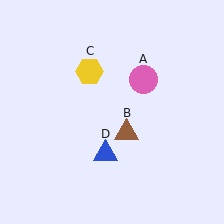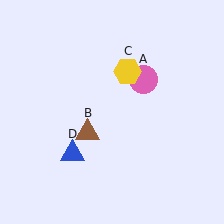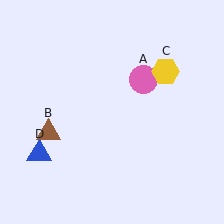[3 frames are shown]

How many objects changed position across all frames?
3 objects changed position: brown triangle (object B), yellow hexagon (object C), blue triangle (object D).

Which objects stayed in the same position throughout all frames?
Pink circle (object A) remained stationary.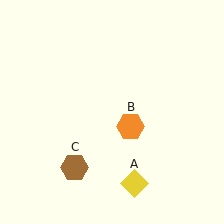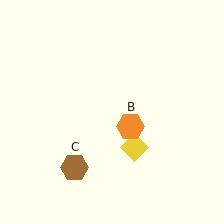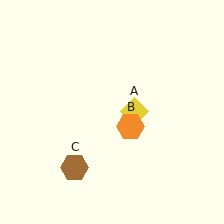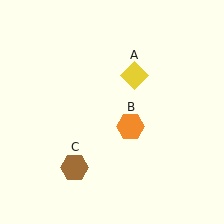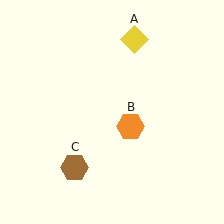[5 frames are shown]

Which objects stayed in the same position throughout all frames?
Orange hexagon (object B) and brown hexagon (object C) remained stationary.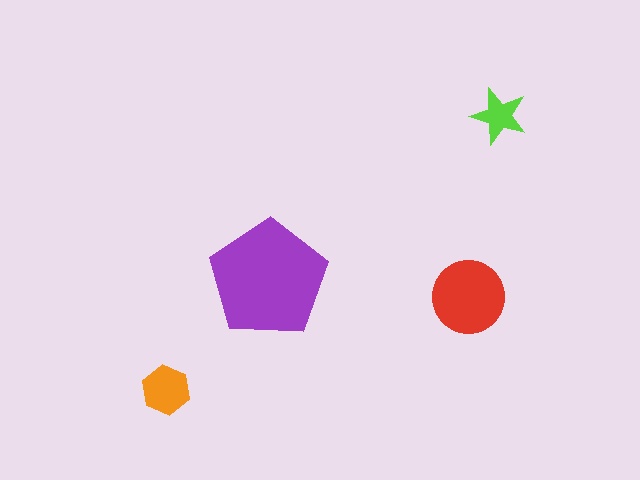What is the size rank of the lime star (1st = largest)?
4th.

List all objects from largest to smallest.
The purple pentagon, the red circle, the orange hexagon, the lime star.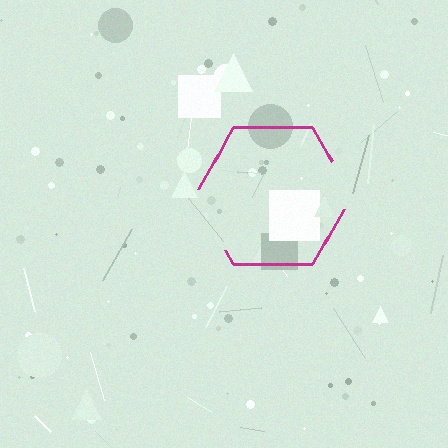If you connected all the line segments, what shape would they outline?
They would outline a hexagon.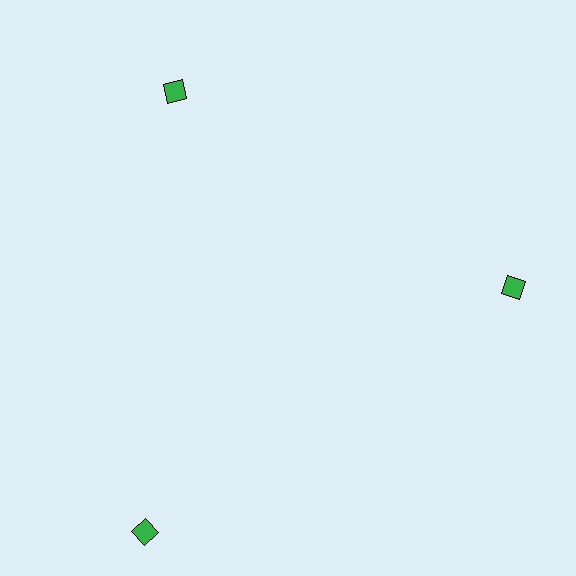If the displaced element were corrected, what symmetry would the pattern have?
It would have 3-fold rotational symmetry — the pattern would map onto itself every 120 degrees.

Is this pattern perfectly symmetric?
No. The 3 green diamonds are arranged in a ring, but one element near the 7 o'clock position is pushed outward from the center, breaking the 3-fold rotational symmetry.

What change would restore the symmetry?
The symmetry would be restored by moving it inward, back onto the ring so that all 3 diamonds sit at equal angles and equal distance from the center.